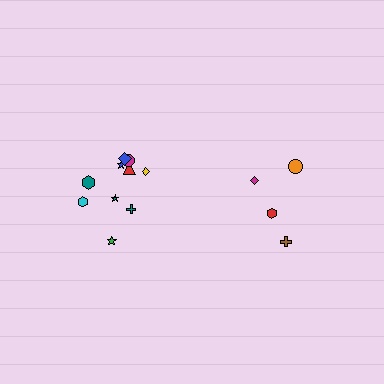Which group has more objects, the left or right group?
The left group.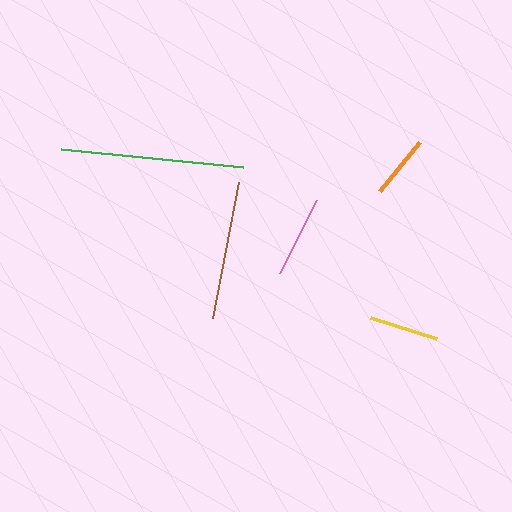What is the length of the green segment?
The green segment is approximately 184 pixels long.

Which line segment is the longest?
The green line is the longest at approximately 184 pixels.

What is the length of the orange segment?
The orange segment is approximately 63 pixels long.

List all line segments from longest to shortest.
From longest to shortest: green, brown, pink, yellow, orange.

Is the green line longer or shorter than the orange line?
The green line is longer than the orange line.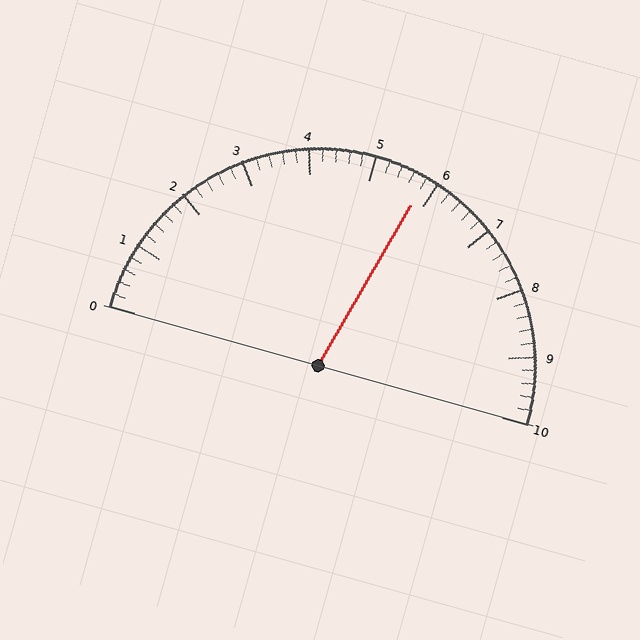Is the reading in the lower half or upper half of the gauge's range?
The reading is in the upper half of the range (0 to 10).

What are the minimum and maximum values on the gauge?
The gauge ranges from 0 to 10.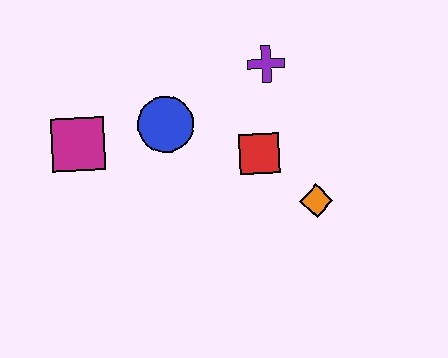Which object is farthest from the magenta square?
The orange diamond is farthest from the magenta square.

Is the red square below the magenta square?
Yes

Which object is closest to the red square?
The orange diamond is closest to the red square.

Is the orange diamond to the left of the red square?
No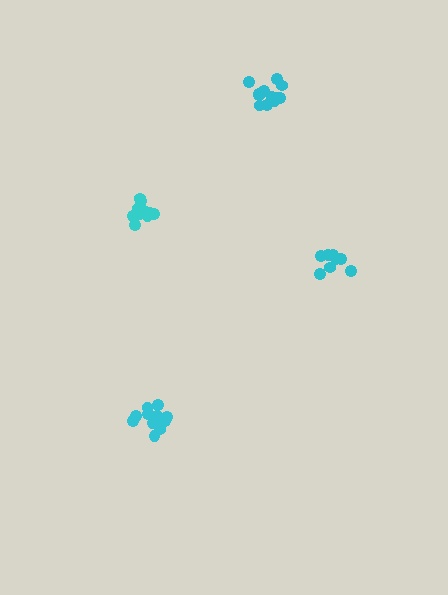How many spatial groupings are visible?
There are 4 spatial groupings.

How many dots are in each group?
Group 1: 13 dots, Group 2: 12 dots, Group 3: 10 dots, Group 4: 8 dots (43 total).